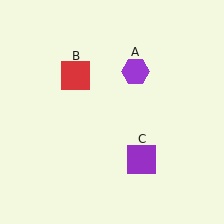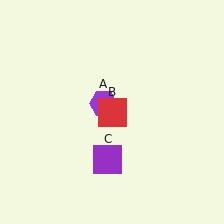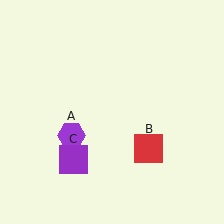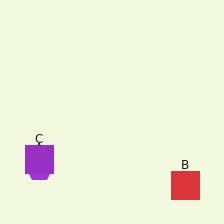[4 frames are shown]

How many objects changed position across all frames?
3 objects changed position: purple hexagon (object A), red square (object B), purple square (object C).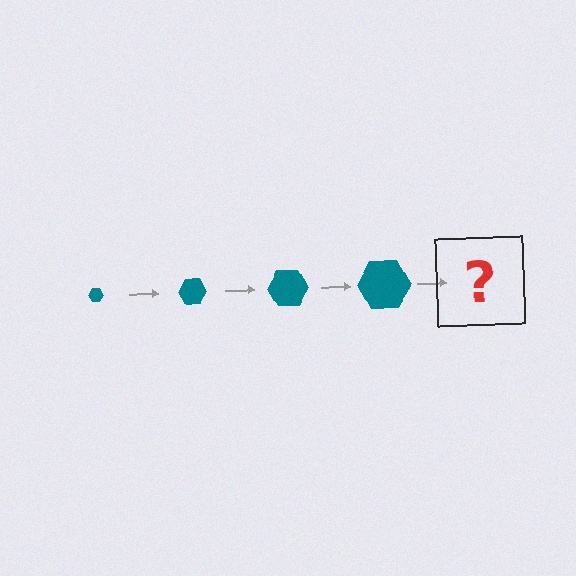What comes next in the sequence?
The next element should be a teal hexagon, larger than the previous one.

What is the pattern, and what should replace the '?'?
The pattern is that the hexagon gets progressively larger each step. The '?' should be a teal hexagon, larger than the previous one.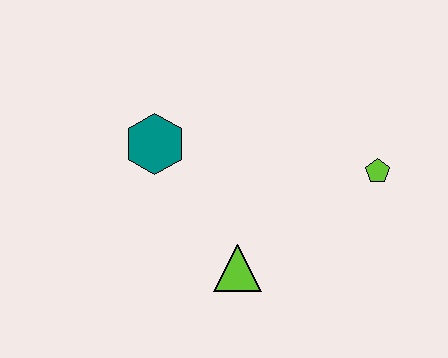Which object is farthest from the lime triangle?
The lime pentagon is farthest from the lime triangle.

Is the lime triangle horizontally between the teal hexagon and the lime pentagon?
Yes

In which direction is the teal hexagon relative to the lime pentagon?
The teal hexagon is to the left of the lime pentagon.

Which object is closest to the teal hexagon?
The lime triangle is closest to the teal hexagon.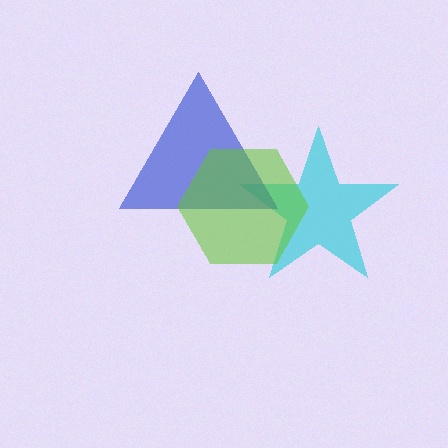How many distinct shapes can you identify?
There are 3 distinct shapes: a cyan star, a blue triangle, a lime hexagon.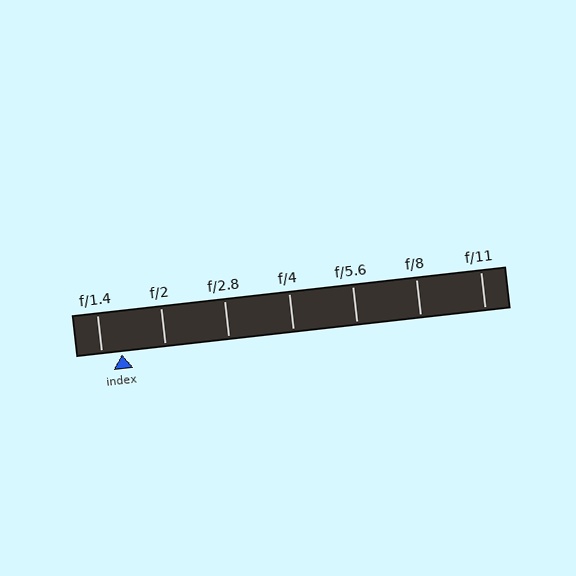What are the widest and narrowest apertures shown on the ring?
The widest aperture shown is f/1.4 and the narrowest is f/11.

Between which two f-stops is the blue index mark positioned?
The index mark is between f/1.4 and f/2.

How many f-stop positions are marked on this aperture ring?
There are 7 f-stop positions marked.